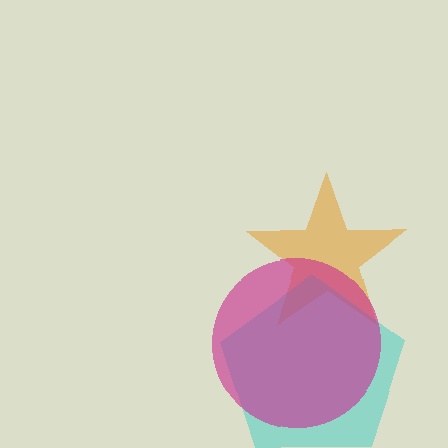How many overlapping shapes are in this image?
There are 3 overlapping shapes in the image.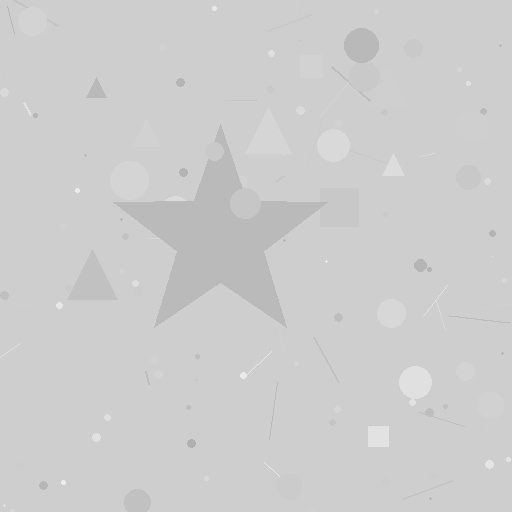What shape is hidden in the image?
A star is hidden in the image.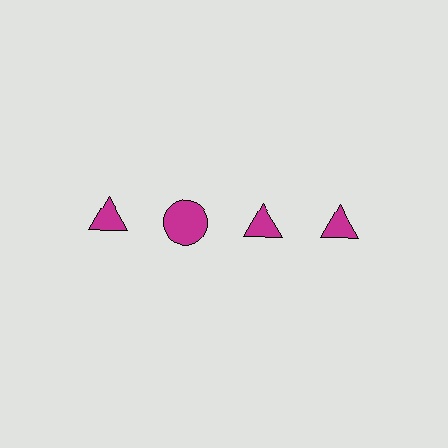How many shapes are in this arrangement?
There are 4 shapes arranged in a grid pattern.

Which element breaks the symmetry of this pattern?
The magenta circle in the top row, second from left column breaks the symmetry. All other shapes are magenta triangles.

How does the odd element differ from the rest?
It has a different shape: circle instead of triangle.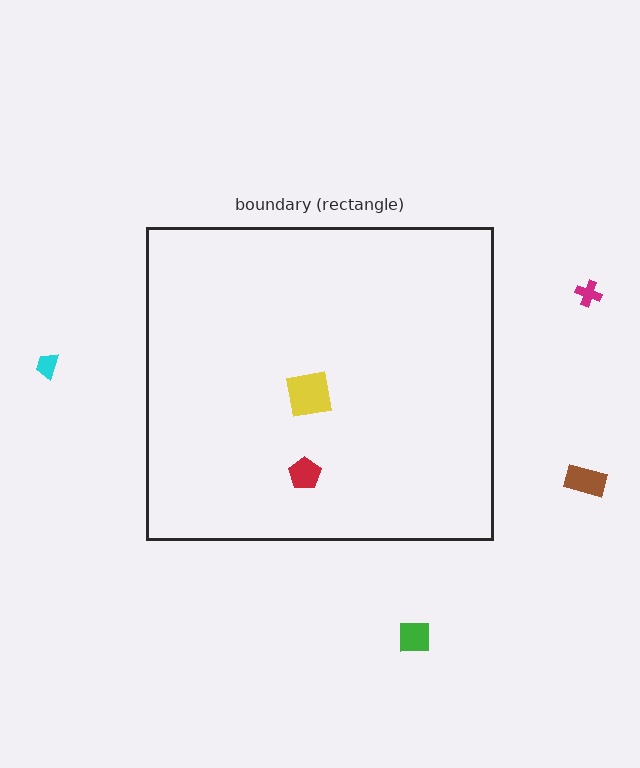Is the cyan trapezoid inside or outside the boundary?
Outside.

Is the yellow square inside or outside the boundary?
Inside.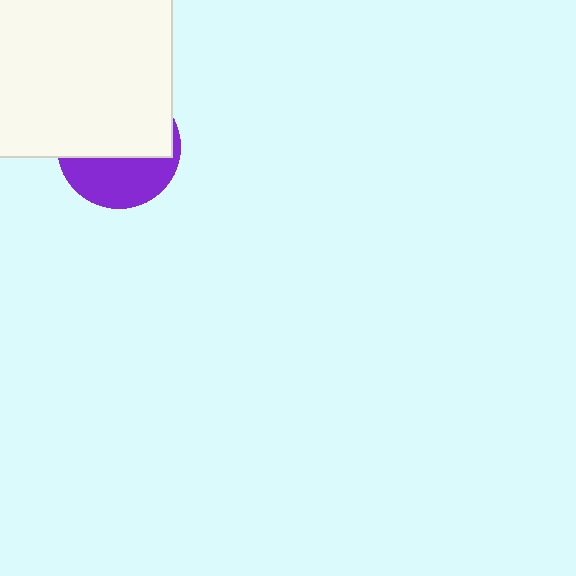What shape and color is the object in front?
The object in front is a white square.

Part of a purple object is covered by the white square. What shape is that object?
It is a circle.